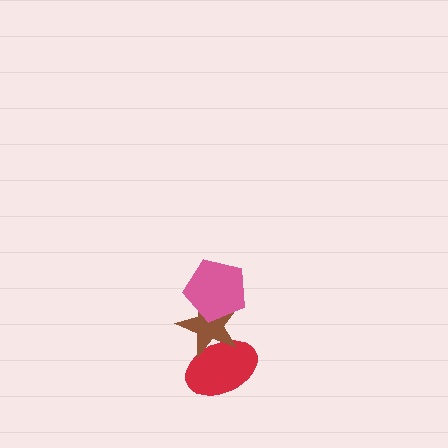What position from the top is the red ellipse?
The red ellipse is 3rd from the top.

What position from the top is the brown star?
The brown star is 2nd from the top.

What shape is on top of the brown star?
The pink pentagon is on top of the brown star.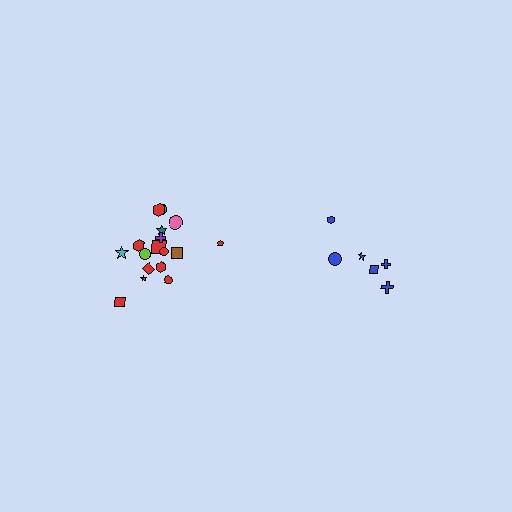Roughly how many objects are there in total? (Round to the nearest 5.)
Roughly 25 objects in total.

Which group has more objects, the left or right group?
The left group.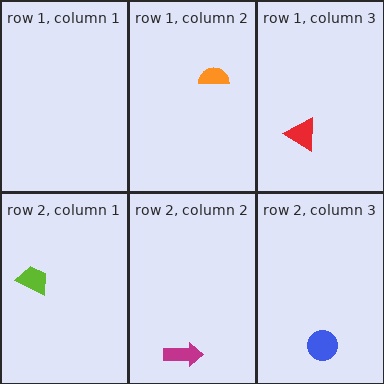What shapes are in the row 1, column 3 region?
The red triangle.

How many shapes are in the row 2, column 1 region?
1.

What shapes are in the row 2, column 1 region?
The lime trapezoid.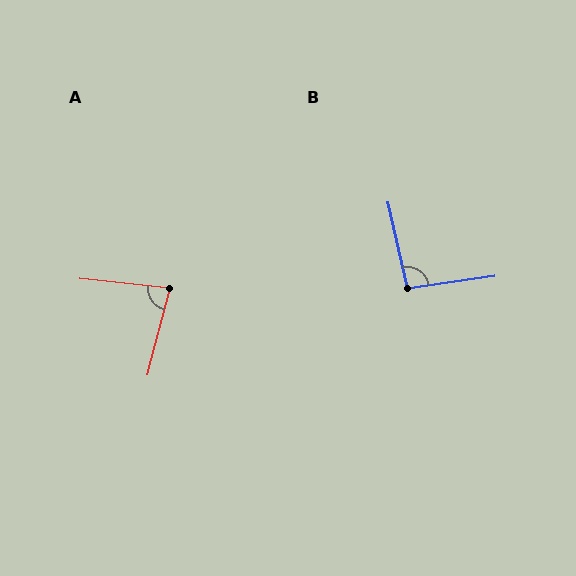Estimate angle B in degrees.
Approximately 94 degrees.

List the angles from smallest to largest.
A (81°), B (94°).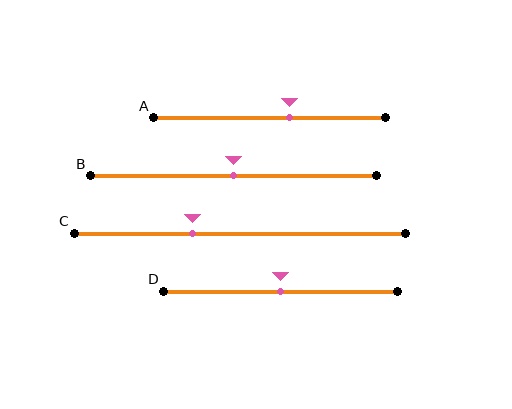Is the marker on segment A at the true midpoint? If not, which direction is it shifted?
No, the marker on segment A is shifted to the right by about 8% of the segment length.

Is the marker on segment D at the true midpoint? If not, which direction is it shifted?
Yes, the marker on segment D is at the true midpoint.